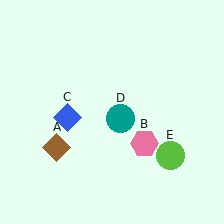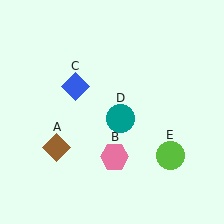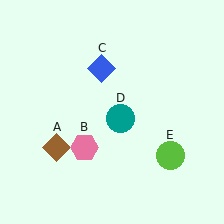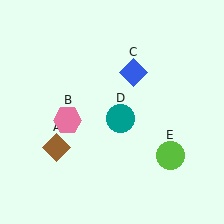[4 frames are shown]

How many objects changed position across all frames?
2 objects changed position: pink hexagon (object B), blue diamond (object C).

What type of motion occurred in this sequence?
The pink hexagon (object B), blue diamond (object C) rotated clockwise around the center of the scene.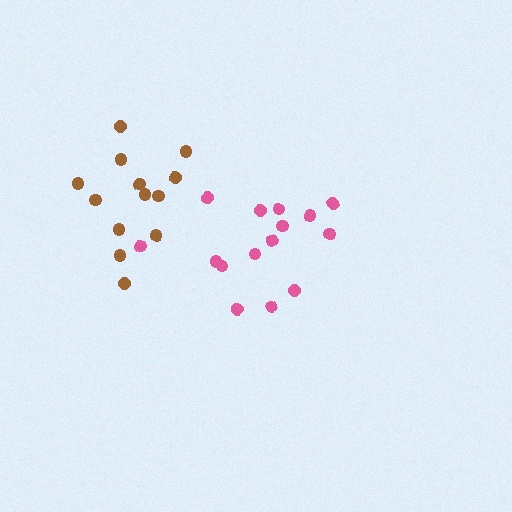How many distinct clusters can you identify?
There are 2 distinct clusters.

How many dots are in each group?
Group 1: 15 dots, Group 2: 13 dots (28 total).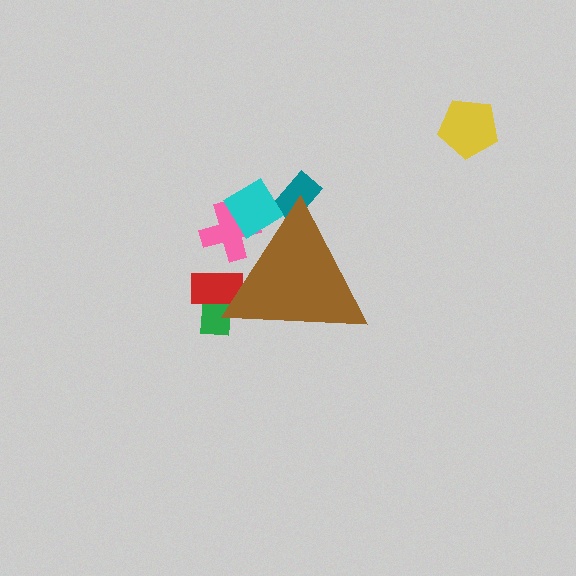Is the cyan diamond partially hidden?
Yes, the cyan diamond is partially hidden behind the brown triangle.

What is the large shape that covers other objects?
A brown triangle.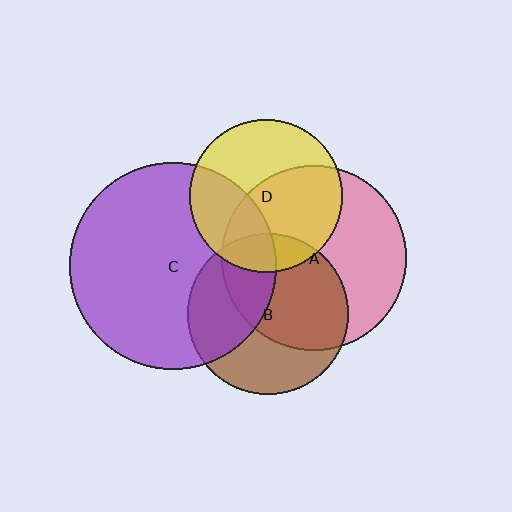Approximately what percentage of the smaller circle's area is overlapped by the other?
Approximately 50%.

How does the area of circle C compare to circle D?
Approximately 1.8 times.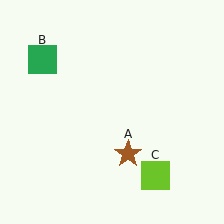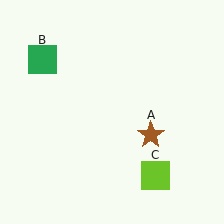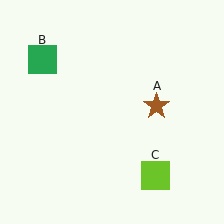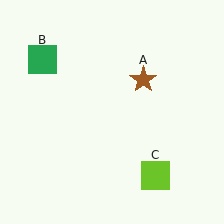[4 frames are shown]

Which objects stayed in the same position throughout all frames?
Green square (object B) and lime square (object C) remained stationary.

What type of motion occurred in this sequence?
The brown star (object A) rotated counterclockwise around the center of the scene.